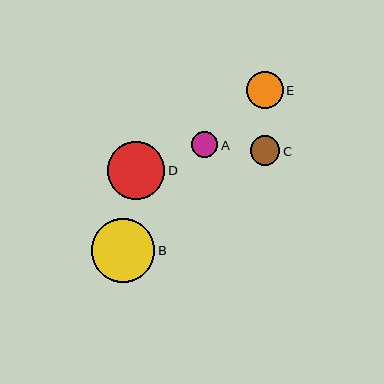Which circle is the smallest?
Circle A is the smallest with a size of approximately 27 pixels.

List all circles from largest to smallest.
From largest to smallest: B, D, E, C, A.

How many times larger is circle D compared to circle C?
Circle D is approximately 1.9 times the size of circle C.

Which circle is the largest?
Circle B is the largest with a size of approximately 63 pixels.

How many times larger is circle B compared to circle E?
Circle B is approximately 1.7 times the size of circle E.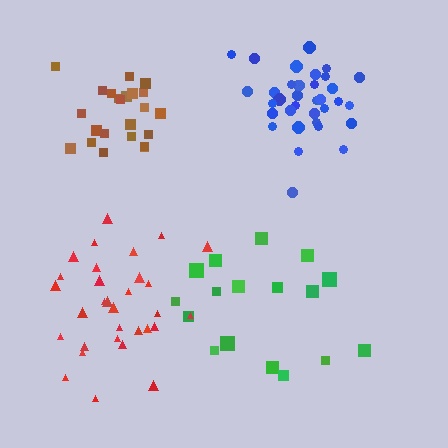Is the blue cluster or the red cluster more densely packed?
Blue.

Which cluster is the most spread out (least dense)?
Green.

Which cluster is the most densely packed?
Brown.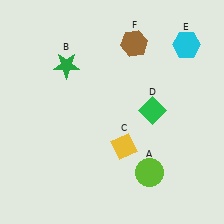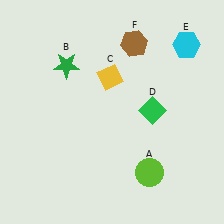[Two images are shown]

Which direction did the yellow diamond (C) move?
The yellow diamond (C) moved up.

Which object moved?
The yellow diamond (C) moved up.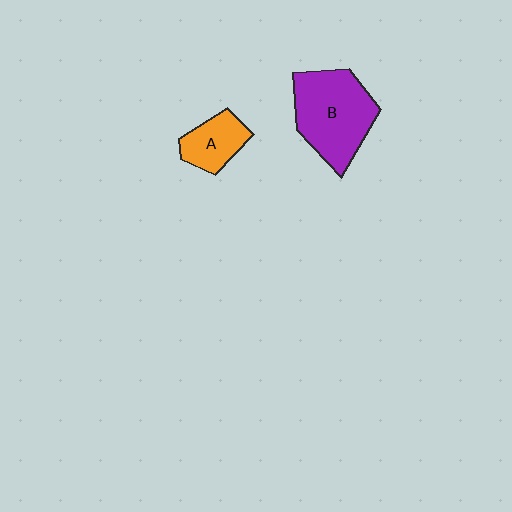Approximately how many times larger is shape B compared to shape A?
Approximately 2.1 times.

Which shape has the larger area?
Shape B (purple).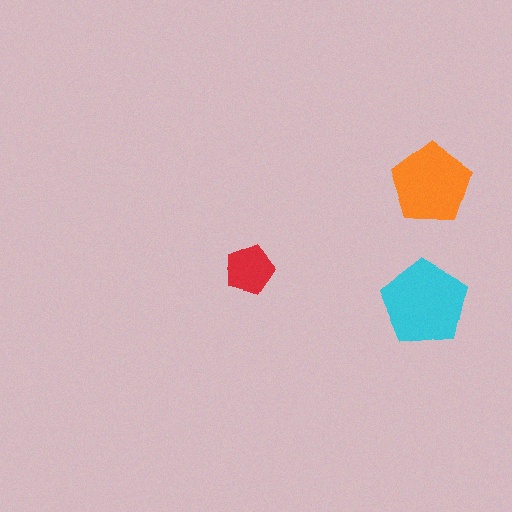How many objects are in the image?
There are 3 objects in the image.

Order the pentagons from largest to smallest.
the cyan one, the orange one, the red one.